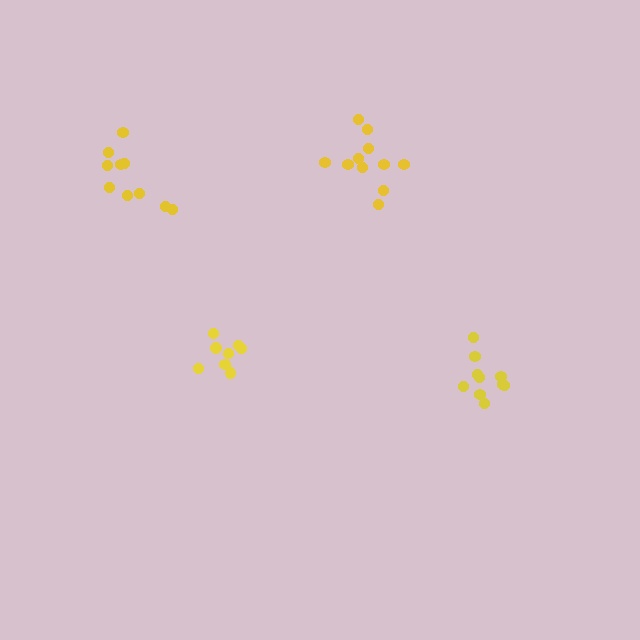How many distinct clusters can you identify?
There are 4 distinct clusters.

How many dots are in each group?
Group 1: 11 dots, Group 2: 8 dots, Group 3: 10 dots, Group 4: 10 dots (39 total).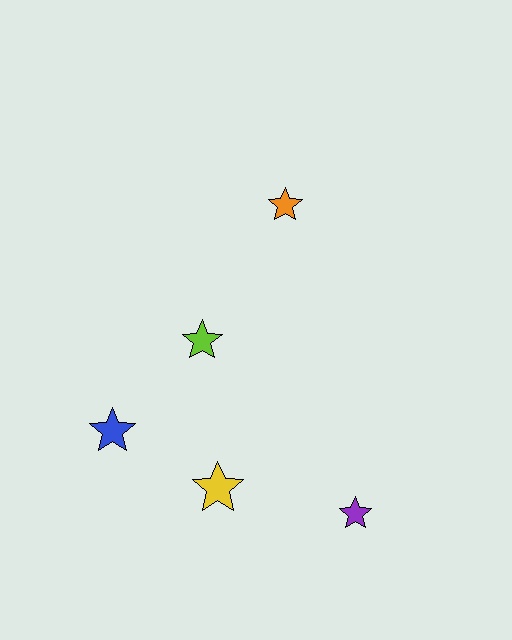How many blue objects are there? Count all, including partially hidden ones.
There is 1 blue object.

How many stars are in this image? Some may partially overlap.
There are 5 stars.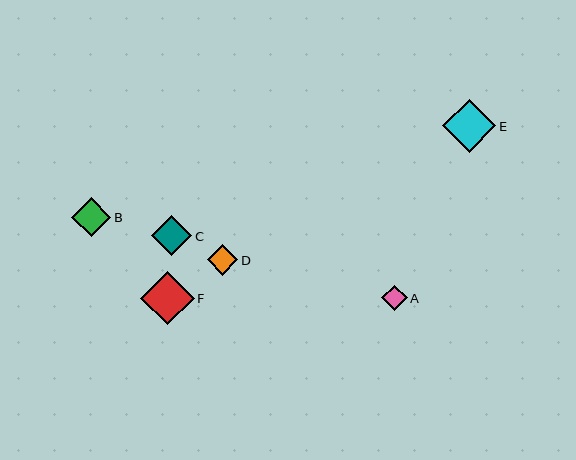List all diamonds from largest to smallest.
From largest to smallest: F, E, C, B, D, A.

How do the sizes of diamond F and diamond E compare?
Diamond F and diamond E are approximately the same size.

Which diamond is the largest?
Diamond F is the largest with a size of approximately 53 pixels.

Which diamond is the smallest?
Diamond A is the smallest with a size of approximately 25 pixels.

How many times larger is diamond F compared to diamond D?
Diamond F is approximately 1.7 times the size of diamond D.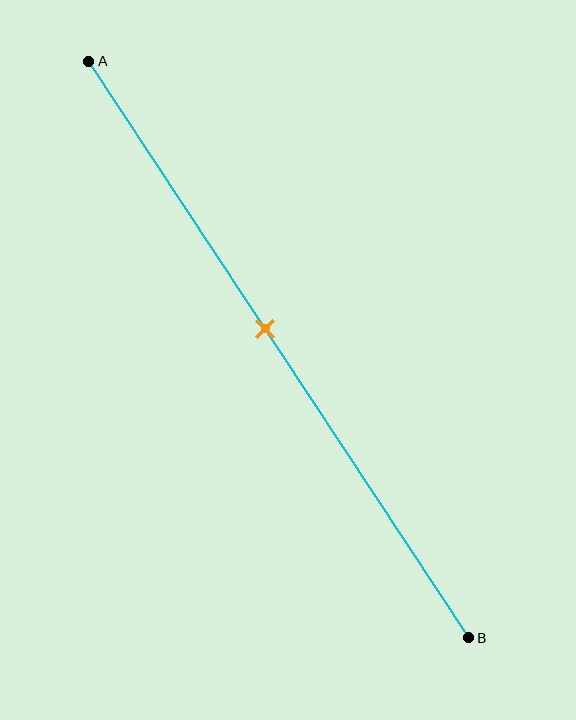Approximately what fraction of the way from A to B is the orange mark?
The orange mark is approximately 45% of the way from A to B.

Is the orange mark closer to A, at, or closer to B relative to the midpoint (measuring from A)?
The orange mark is closer to point A than the midpoint of segment AB.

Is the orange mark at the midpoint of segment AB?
No, the mark is at about 45% from A, not at the 50% midpoint.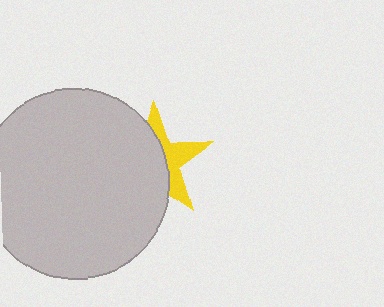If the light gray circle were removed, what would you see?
You would see the complete yellow star.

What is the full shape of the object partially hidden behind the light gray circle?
The partially hidden object is a yellow star.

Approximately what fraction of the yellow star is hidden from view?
Roughly 61% of the yellow star is hidden behind the light gray circle.